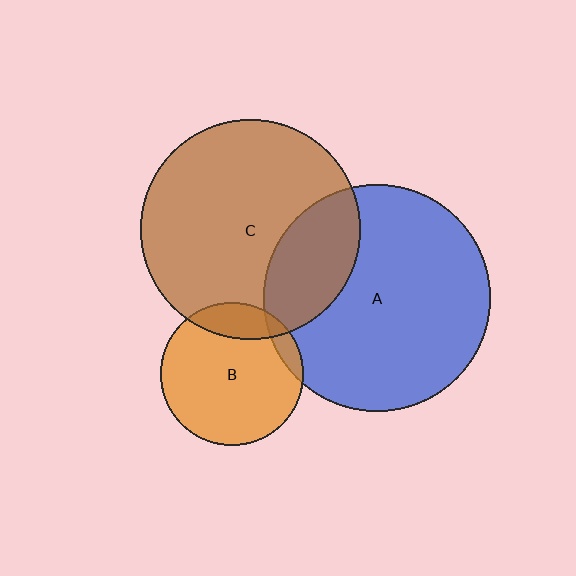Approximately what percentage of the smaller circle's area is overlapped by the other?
Approximately 25%.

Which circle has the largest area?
Circle A (blue).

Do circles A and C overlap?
Yes.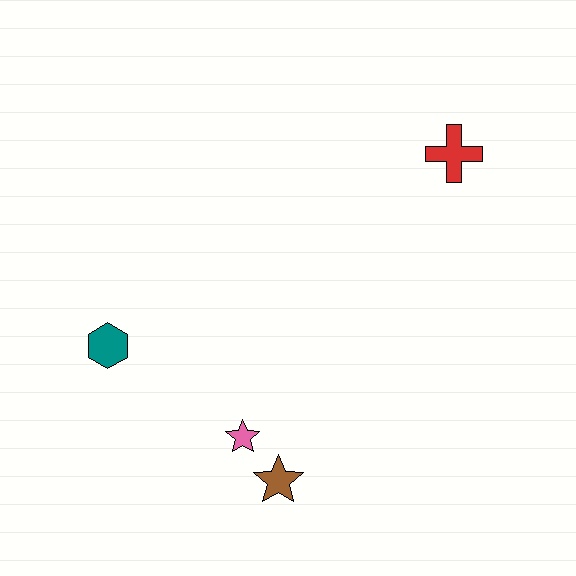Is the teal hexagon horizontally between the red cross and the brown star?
No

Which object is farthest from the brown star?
The red cross is farthest from the brown star.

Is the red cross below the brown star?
No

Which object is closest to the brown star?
The pink star is closest to the brown star.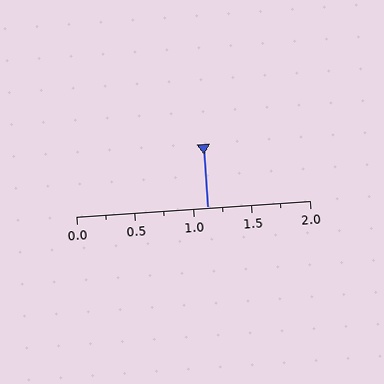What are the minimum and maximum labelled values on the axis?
The axis runs from 0.0 to 2.0.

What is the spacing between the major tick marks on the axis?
The major ticks are spaced 0.5 apart.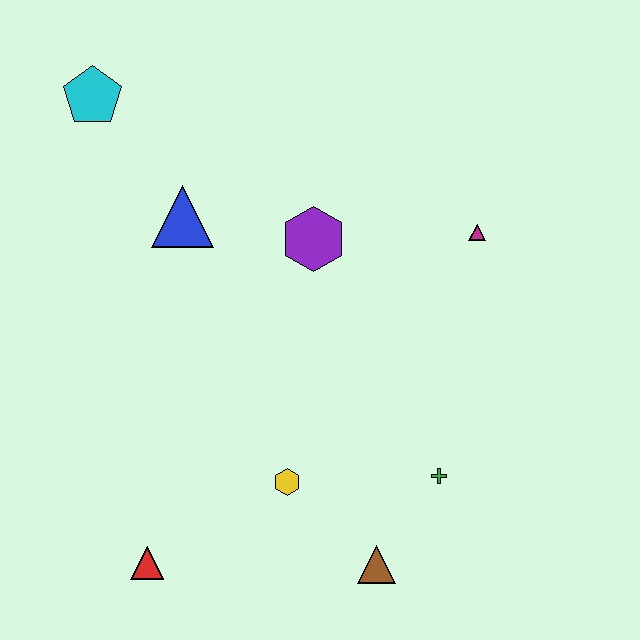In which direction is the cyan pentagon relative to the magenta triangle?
The cyan pentagon is to the left of the magenta triangle.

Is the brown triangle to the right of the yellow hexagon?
Yes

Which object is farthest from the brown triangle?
The cyan pentagon is farthest from the brown triangle.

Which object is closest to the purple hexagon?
The blue triangle is closest to the purple hexagon.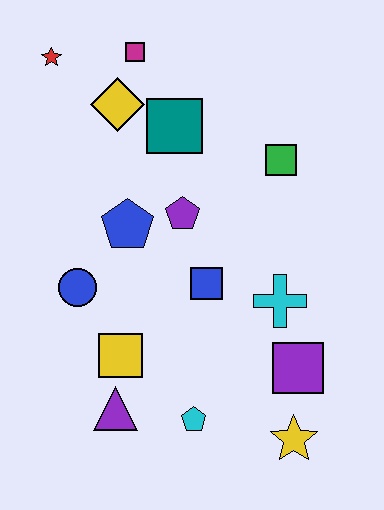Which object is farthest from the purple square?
The red star is farthest from the purple square.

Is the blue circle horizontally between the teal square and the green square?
No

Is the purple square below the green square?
Yes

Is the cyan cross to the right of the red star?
Yes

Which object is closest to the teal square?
The yellow diamond is closest to the teal square.